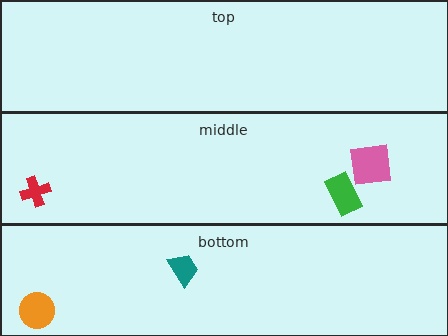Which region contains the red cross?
The middle region.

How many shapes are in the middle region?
3.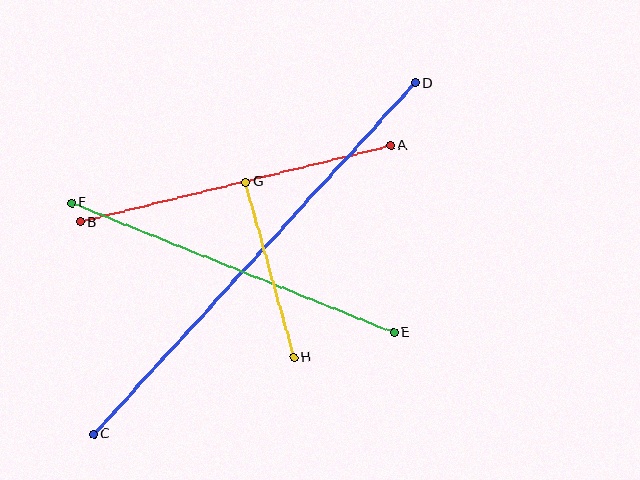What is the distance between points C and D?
The distance is approximately 476 pixels.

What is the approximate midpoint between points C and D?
The midpoint is at approximately (254, 258) pixels.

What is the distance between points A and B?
The distance is approximately 320 pixels.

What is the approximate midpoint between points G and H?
The midpoint is at approximately (270, 270) pixels.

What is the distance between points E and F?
The distance is approximately 347 pixels.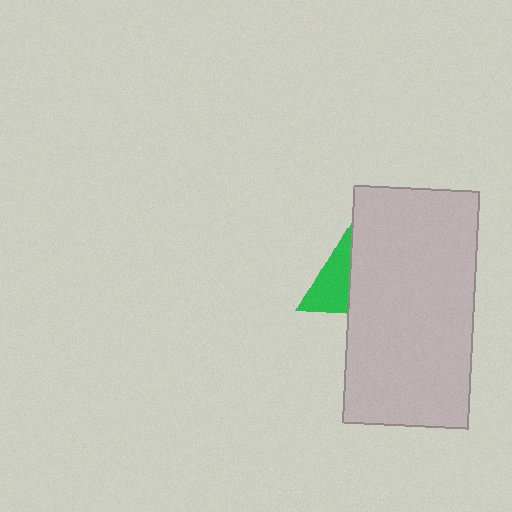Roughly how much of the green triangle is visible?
A small part of it is visible (roughly 31%).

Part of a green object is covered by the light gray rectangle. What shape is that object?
It is a triangle.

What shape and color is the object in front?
The object in front is a light gray rectangle.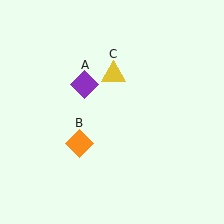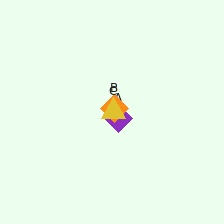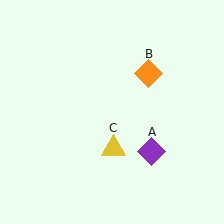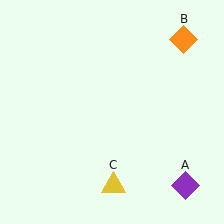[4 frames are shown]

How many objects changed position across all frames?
3 objects changed position: purple diamond (object A), orange diamond (object B), yellow triangle (object C).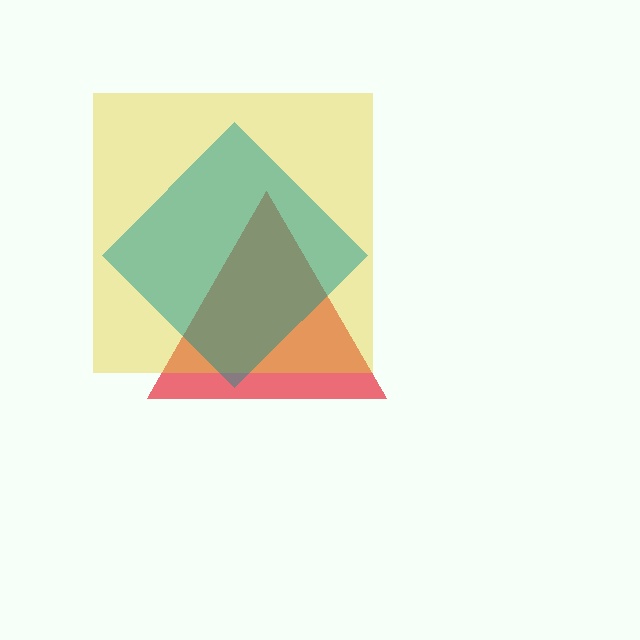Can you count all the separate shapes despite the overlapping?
Yes, there are 3 separate shapes.